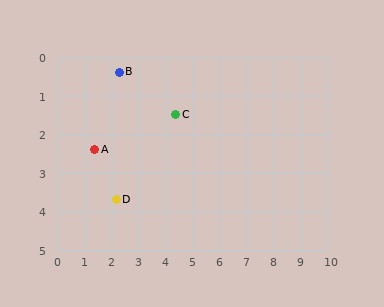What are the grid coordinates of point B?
Point B is at approximately (2.3, 0.4).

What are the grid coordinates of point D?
Point D is at approximately (2.2, 3.7).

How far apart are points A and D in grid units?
Points A and D are about 1.5 grid units apart.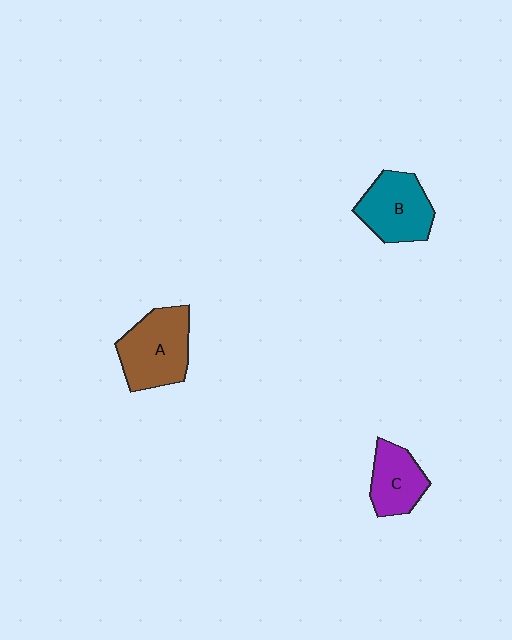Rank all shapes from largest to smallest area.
From largest to smallest: A (brown), B (teal), C (purple).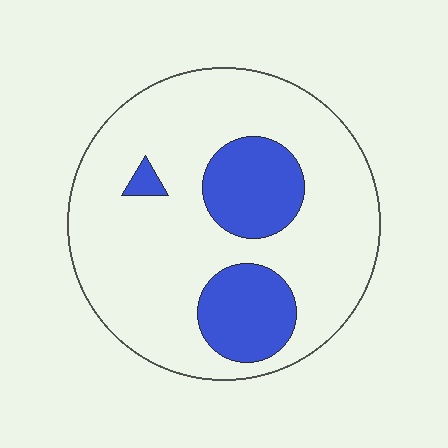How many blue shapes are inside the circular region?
3.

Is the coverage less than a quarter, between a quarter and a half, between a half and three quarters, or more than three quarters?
Less than a quarter.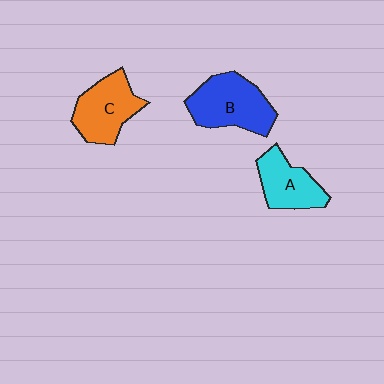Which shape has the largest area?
Shape B (blue).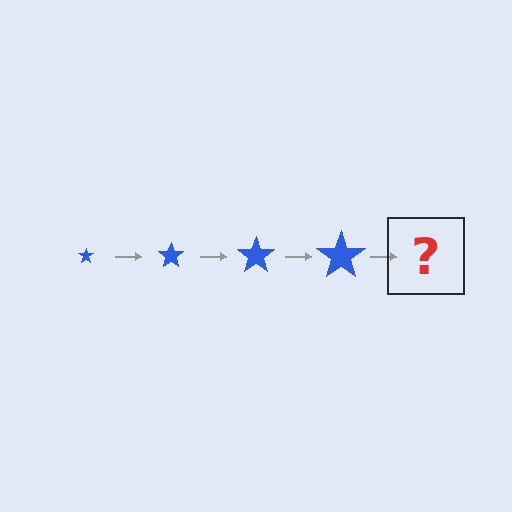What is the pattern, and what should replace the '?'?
The pattern is that the star gets progressively larger each step. The '?' should be a blue star, larger than the previous one.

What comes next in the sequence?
The next element should be a blue star, larger than the previous one.